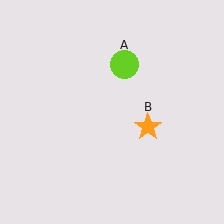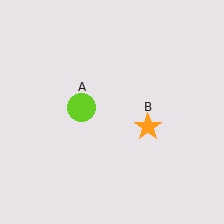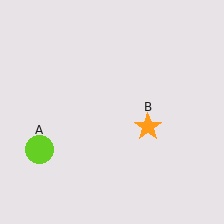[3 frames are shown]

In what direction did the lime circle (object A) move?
The lime circle (object A) moved down and to the left.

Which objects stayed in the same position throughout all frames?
Orange star (object B) remained stationary.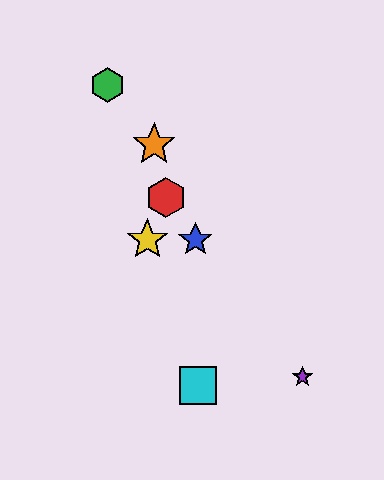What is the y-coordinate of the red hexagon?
The red hexagon is at y≈197.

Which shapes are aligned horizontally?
The blue star, the yellow star are aligned horizontally.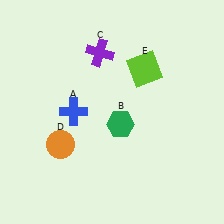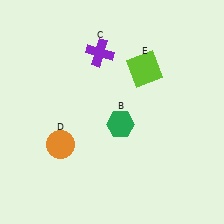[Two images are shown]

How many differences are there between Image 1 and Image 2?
There is 1 difference between the two images.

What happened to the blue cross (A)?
The blue cross (A) was removed in Image 2. It was in the top-left area of Image 1.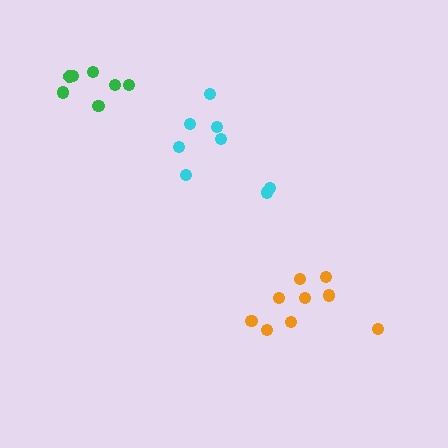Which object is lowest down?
The orange cluster is bottommost.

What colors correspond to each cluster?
The clusters are colored: cyan, orange, green.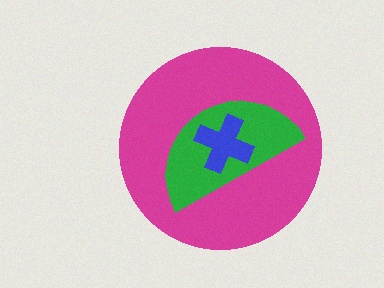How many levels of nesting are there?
3.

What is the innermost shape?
The blue cross.